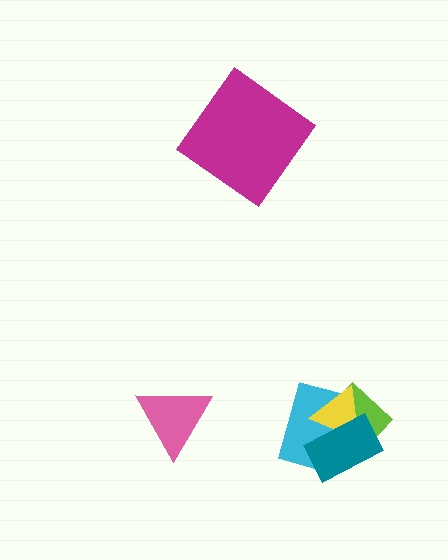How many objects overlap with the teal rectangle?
3 objects overlap with the teal rectangle.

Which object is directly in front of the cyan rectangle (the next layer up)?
The yellow triangle is directly in front of the cyan rectangle.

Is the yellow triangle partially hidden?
Yes, it is partially covered by another shape.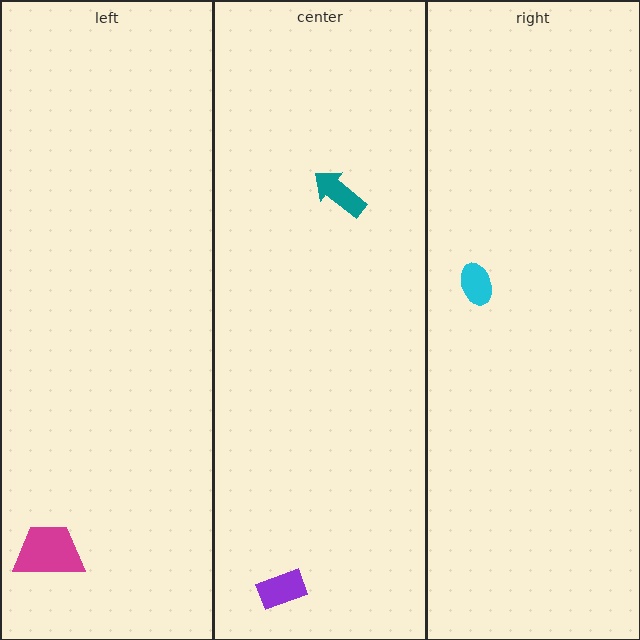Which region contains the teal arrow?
The center region.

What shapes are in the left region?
The magenta trapezoid.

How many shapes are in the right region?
1.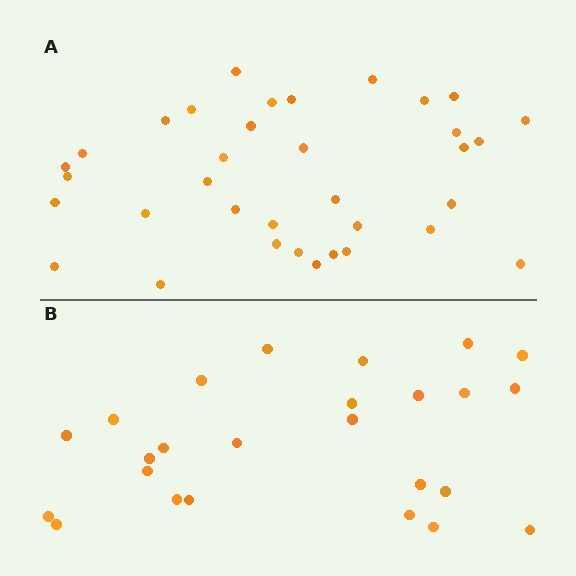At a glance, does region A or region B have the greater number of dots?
Region A (the top region) has more dots.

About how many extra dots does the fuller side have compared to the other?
Region A has roughly 10 or so more dots than region B.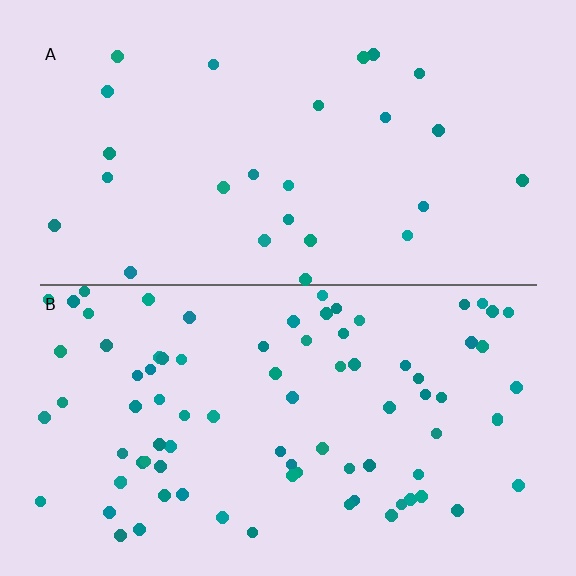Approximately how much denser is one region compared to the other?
Approximately 3.3× — region B over region A.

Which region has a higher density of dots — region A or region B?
B (the bottom).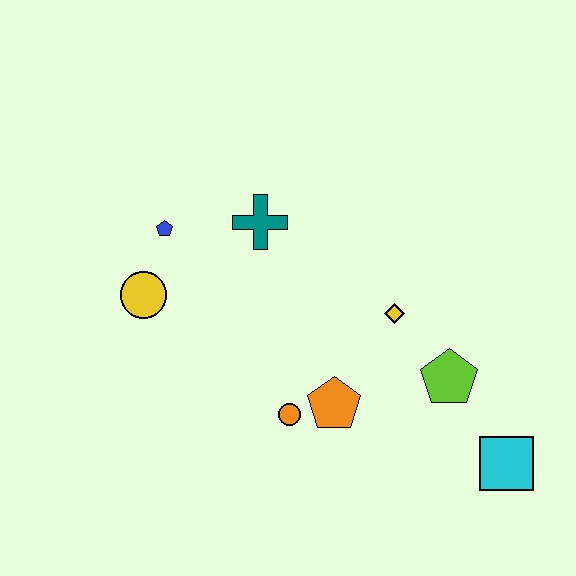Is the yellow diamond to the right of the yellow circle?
Yes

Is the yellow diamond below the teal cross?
Yes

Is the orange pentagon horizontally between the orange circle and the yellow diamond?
Yes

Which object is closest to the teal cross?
The blue pentagon is closest to the teal cross.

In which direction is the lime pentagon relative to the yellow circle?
The lime pentagon is to the right of the yellow circle.